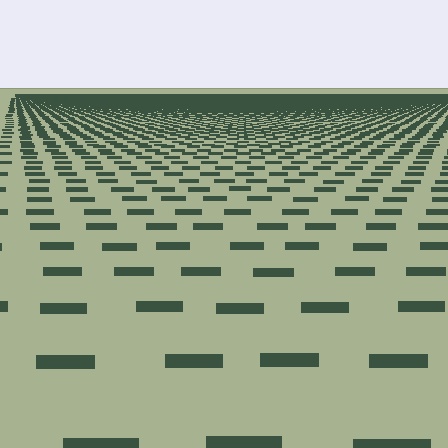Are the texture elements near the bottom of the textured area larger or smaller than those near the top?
Larger. Near the bottom, elements are closer to the viewer and appear at a bigger on-screen size.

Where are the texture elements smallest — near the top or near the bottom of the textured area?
Near the top.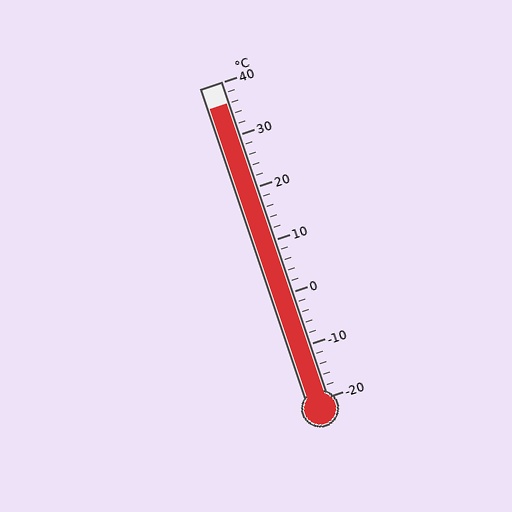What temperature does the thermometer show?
The thermometer shows approximately 36°C.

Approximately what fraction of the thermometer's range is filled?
The thermometer is filled to approximately 95% of its range.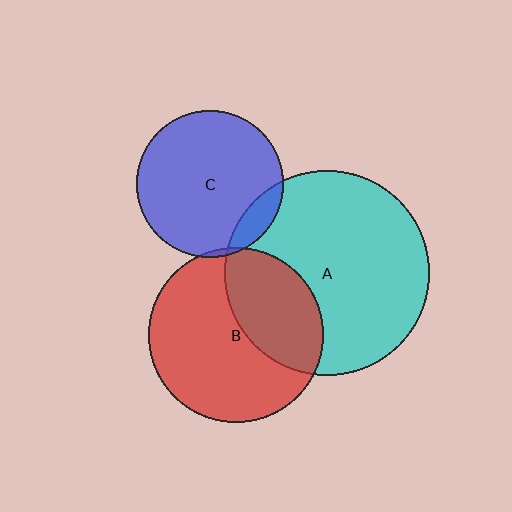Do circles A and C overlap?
Yes.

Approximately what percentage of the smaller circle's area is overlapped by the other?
Approximately 10%.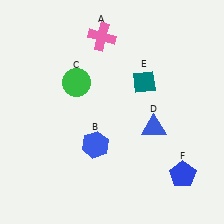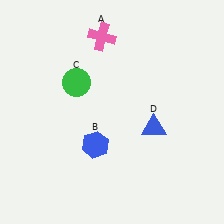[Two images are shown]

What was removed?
The blue pentagon (F), the teal diamond (E) were removed in Image 2.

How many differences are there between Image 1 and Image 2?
There are 2 differences between the two images.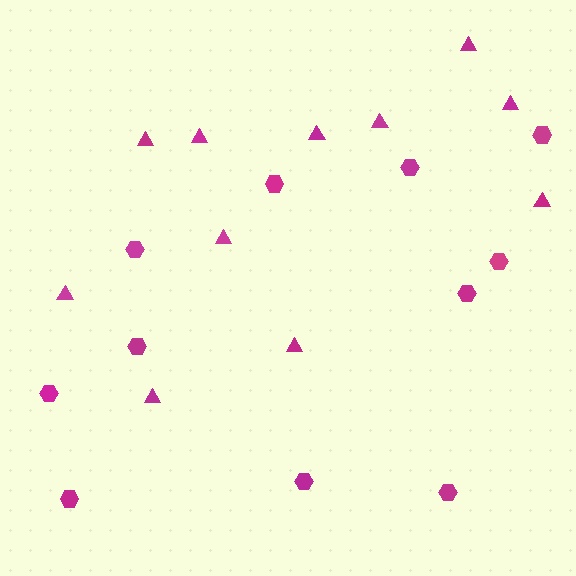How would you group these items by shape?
There are 2 groups: one group of triangles (11) and one group of hexagons (11).